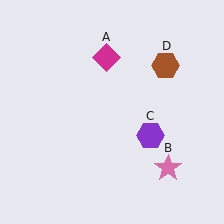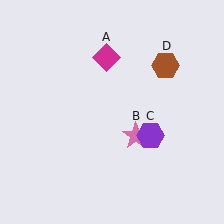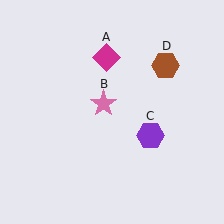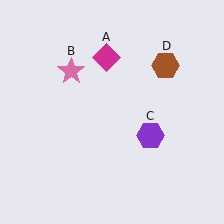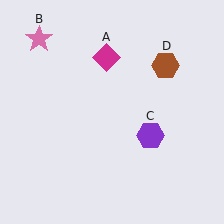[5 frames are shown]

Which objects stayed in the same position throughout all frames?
Magenta diamond (object A) and purple hexagon (object C) and brown hexagon (object D) remained stationary.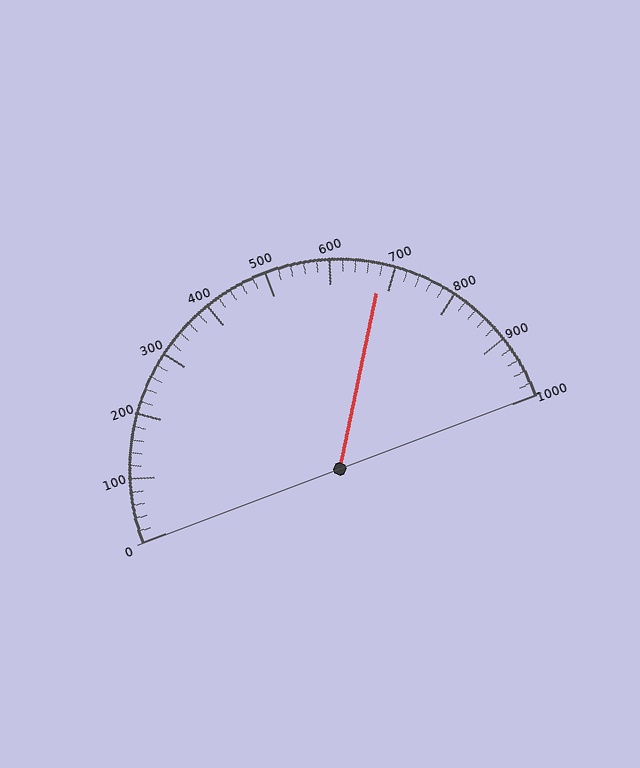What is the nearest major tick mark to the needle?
The nearest major tick mark is 700.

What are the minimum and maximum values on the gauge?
The gauge ranges from 0 to 1000.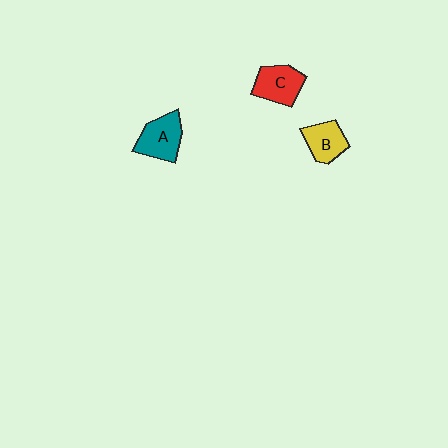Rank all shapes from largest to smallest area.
From largest to smallest: A (teal), C (red), B (yellow).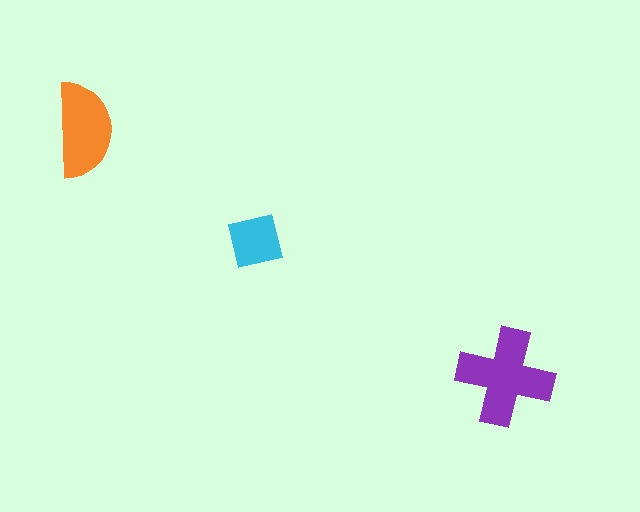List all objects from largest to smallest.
The purple cross, the orange semicircle, the cyan square.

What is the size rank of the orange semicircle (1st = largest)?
2nd.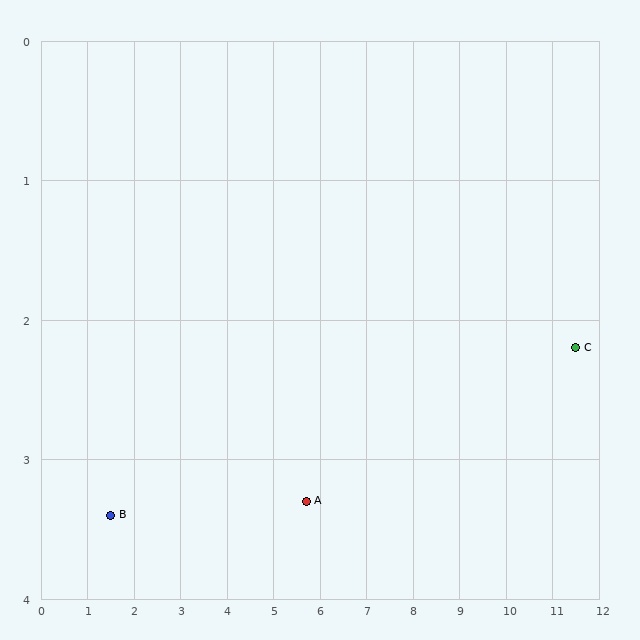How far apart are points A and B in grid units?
Points A and B are about 4.2 grid units apart.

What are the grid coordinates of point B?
Point B is at approximately (1.5, 3.4).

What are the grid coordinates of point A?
Point A is at approximately (5.7, 3.3).